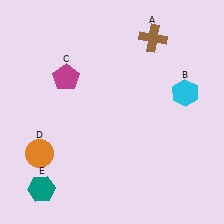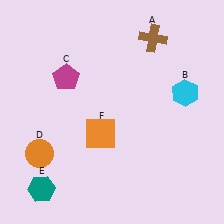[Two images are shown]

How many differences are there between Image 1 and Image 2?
There is 1 difference between the two images.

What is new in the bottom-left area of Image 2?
An orange square (F) was added in the bottom-left area of Image 2.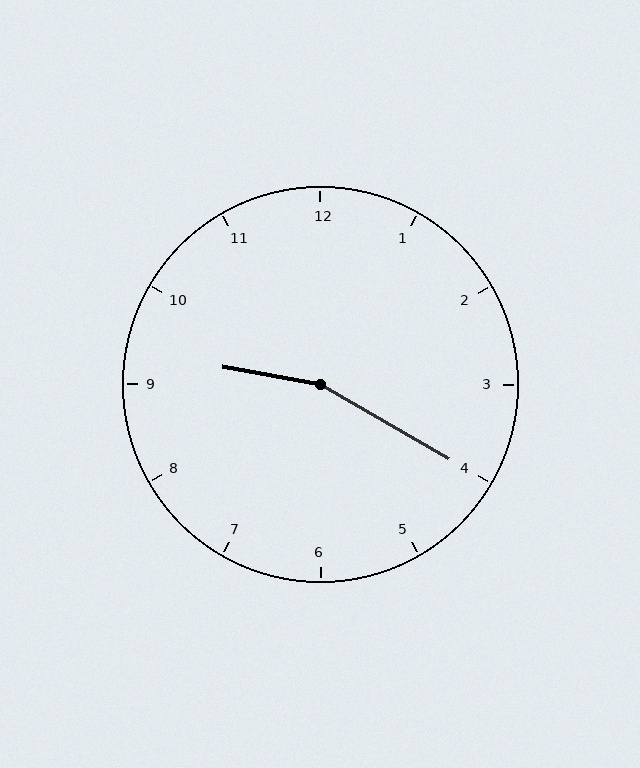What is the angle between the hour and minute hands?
Approximately 160 degrees.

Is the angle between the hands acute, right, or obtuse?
It is obtuse.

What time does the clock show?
9:20.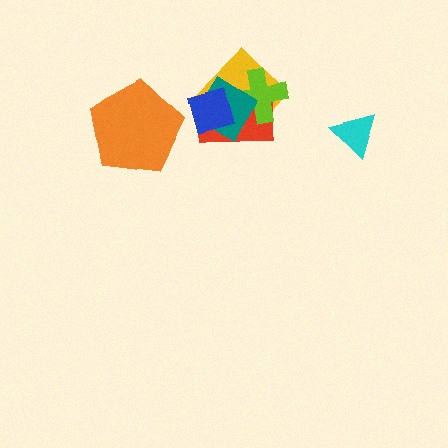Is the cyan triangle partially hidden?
No, no other shape covers it.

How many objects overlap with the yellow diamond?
4 objects overlap with the yellow diamond.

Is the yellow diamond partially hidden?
Yes, it is partially covered by another shape.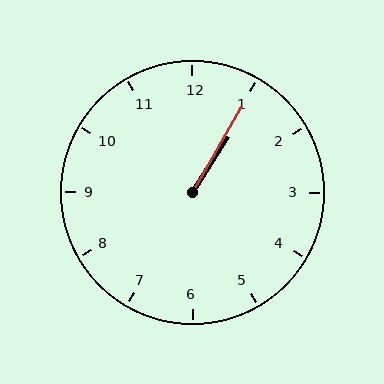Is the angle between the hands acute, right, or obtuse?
It is acute.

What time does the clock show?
1:05.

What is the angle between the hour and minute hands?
Approximately 2 degrees.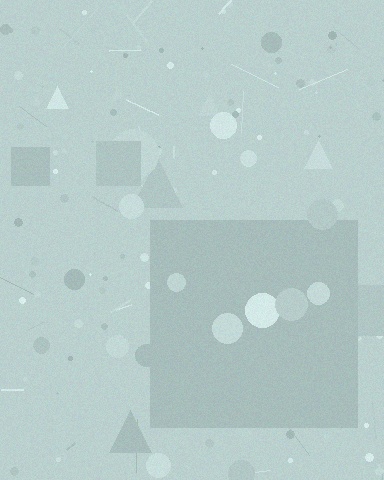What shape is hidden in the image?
A square is hidden in the image.